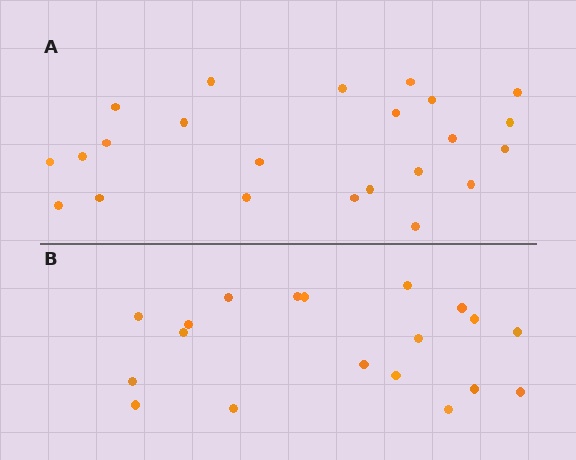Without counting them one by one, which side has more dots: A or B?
Region A (the top region) has more dots.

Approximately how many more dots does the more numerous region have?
Region A has about 4 more dots than region B.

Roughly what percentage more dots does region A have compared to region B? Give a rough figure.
About 20% more.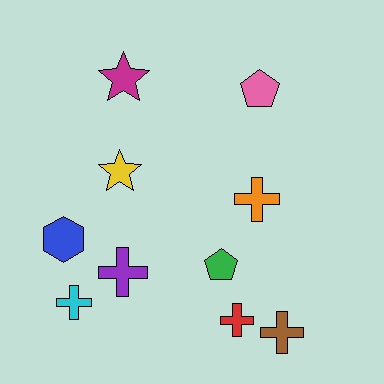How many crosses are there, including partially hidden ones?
There are 5 crosses.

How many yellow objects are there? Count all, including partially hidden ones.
There is 1 yellow object.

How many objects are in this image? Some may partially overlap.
There are 10 objects.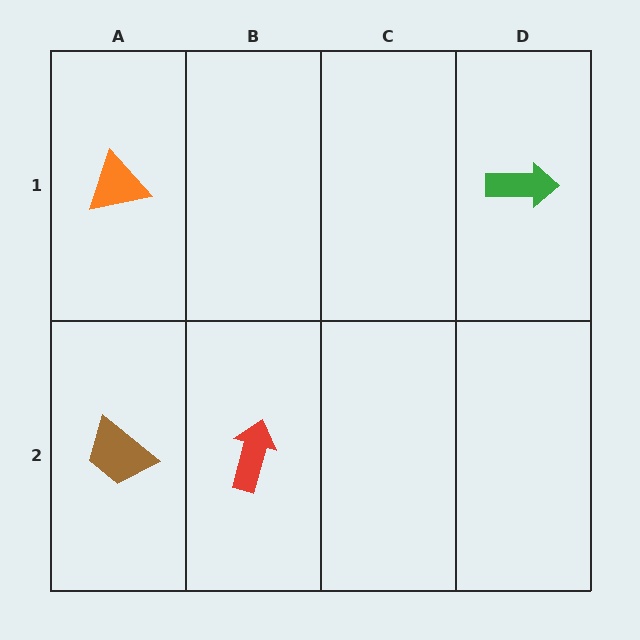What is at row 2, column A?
A brown trapezoid.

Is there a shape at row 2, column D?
No, that cell is empty.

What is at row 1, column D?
A green arrow.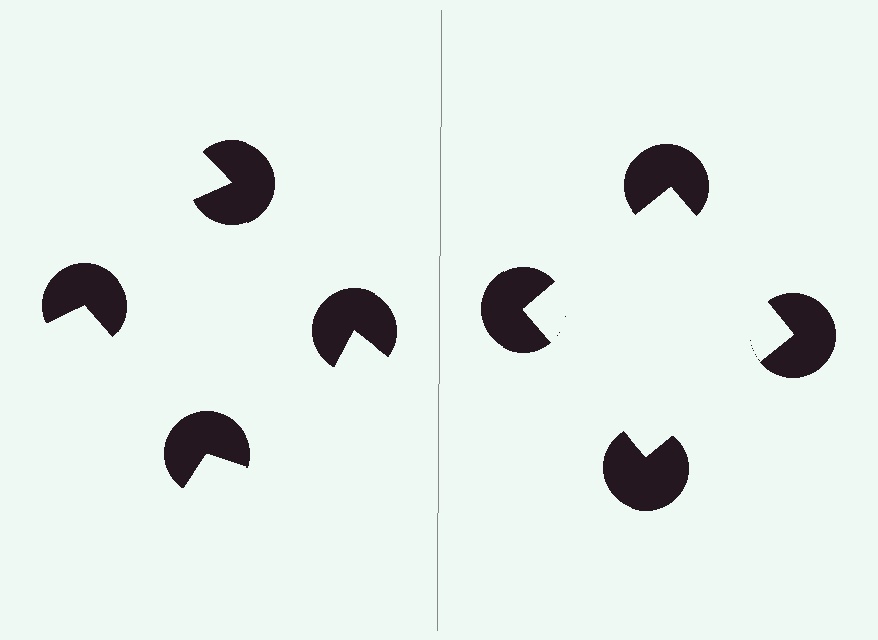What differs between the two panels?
The pac-man discs are positioned identically on both sides; only the wedge orientations differ. On the right they align to a square; on the left they are misaligned.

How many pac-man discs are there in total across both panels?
8 — 4 on each side.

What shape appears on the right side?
An illusory square.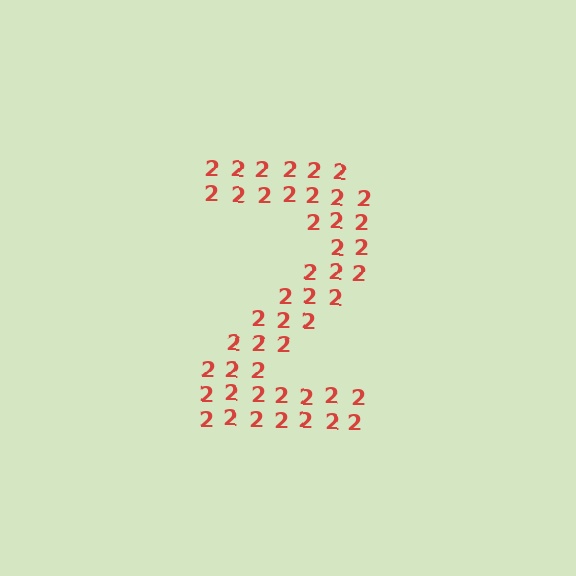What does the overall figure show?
The overall figure shows the digit 2.